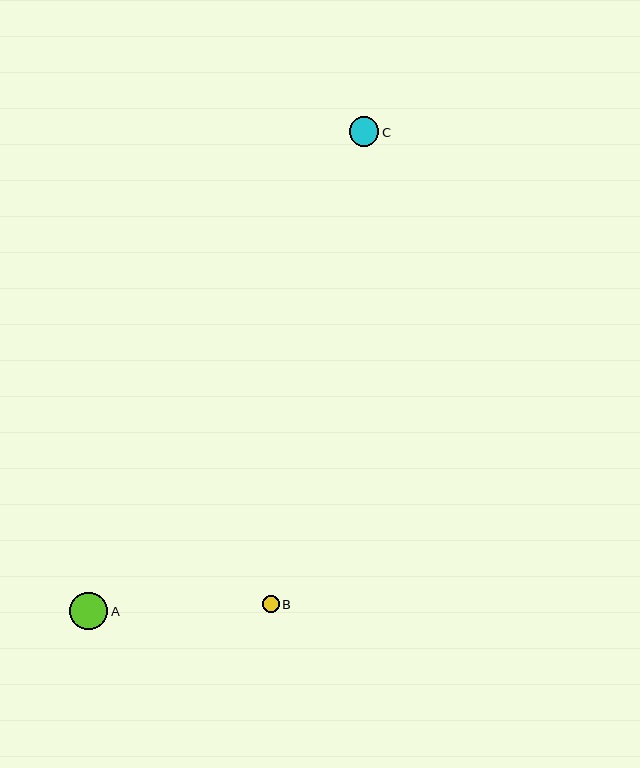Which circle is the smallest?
Circle B is the smallest with a size of approximately 17 pixels.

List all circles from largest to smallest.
From largest to smallest: A, C, B.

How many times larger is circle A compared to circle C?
Circle A is approximately 1.3 times the size of circle C.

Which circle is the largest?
Circle A is the largest with a size of approximately 38 pixels.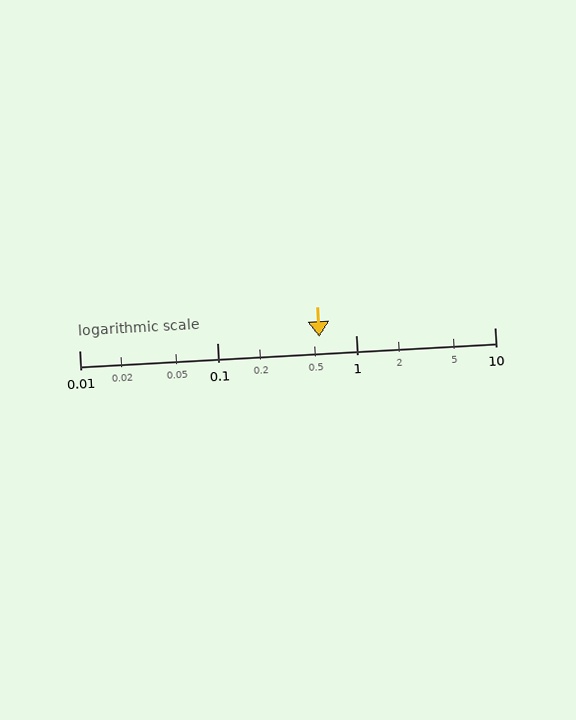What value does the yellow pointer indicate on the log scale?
The pointer indicates approximately 0.54.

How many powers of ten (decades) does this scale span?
The scale spans 3 decades, from 0.01 to 10.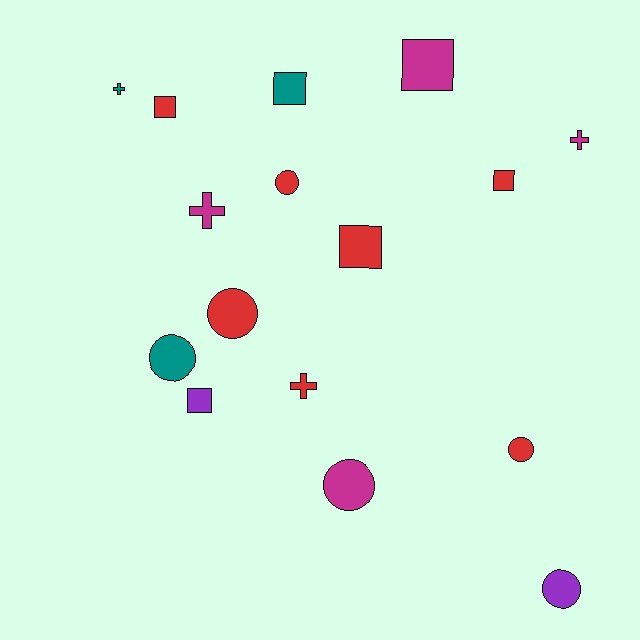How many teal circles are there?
There is 1 teal circle.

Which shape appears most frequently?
Circle, with 6 objects.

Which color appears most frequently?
Red, with 7 objects.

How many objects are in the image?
There are 16 objects.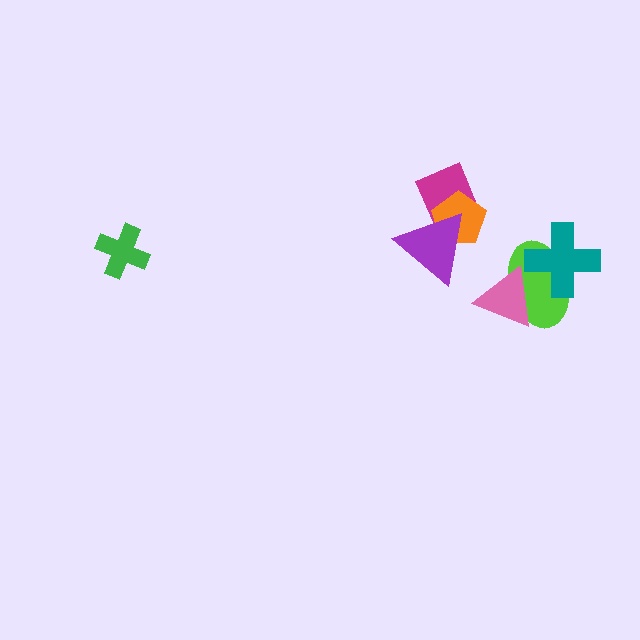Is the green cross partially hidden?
No, no other shape covers it.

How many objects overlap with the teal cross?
1 object overlaps with the teal cross.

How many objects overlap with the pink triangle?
1 object overlaps with the pink triangle.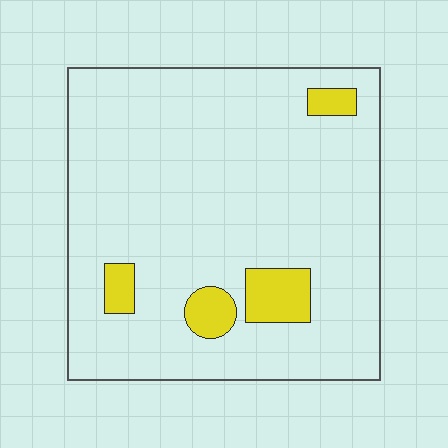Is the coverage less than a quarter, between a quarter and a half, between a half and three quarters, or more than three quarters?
Less than a quarter.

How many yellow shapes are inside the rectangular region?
4.